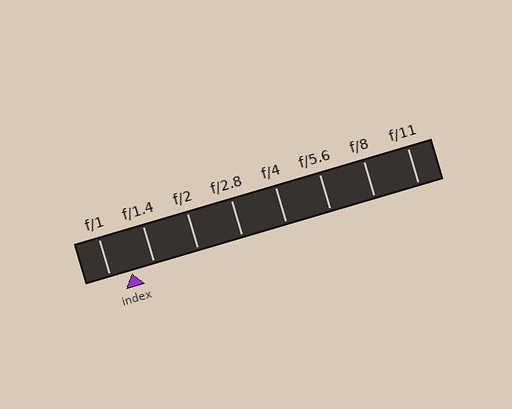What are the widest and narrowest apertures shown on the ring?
The widest aperture shown is f/1 and the narrowest is f/11.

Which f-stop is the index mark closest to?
The index mark is closest to f/1.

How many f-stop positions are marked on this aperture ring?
There are 8 f-stop positions marked.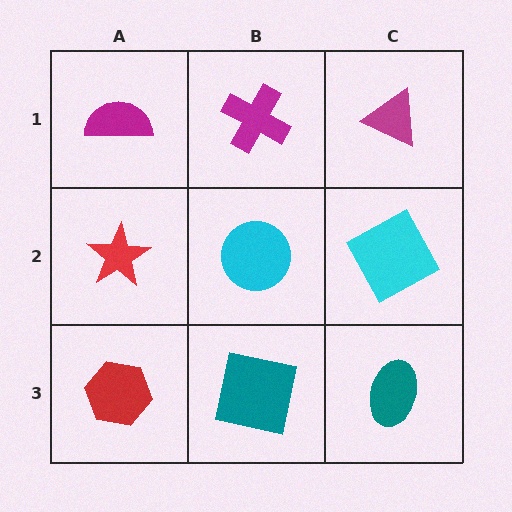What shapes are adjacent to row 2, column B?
A magenta cross (row 1, column B), a teal square (row 3, column B), a red star (row 2, column A), a cyan square (row 2, column C).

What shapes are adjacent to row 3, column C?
A cyan square (row 2, column C), a teal square (row 3, column B).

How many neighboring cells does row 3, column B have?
3.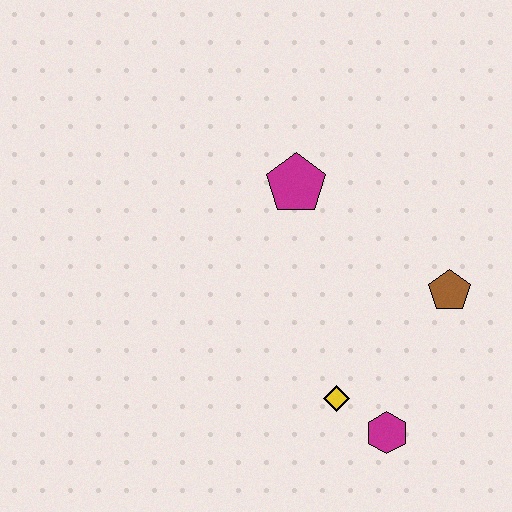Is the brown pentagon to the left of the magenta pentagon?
No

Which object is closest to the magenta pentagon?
The brown pentagon is closest to the magenta pentagon.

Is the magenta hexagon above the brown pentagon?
No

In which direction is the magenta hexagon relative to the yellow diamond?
The magenta hexagon is to the right of the yellow diamond.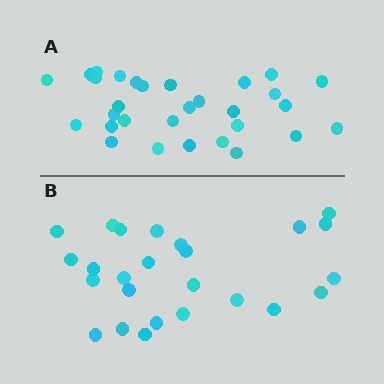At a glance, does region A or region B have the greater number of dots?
Region A (the top region) has more dots.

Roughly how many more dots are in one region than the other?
Region A has about 5 more dots than region B.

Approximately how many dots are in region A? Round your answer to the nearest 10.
About 30 dots.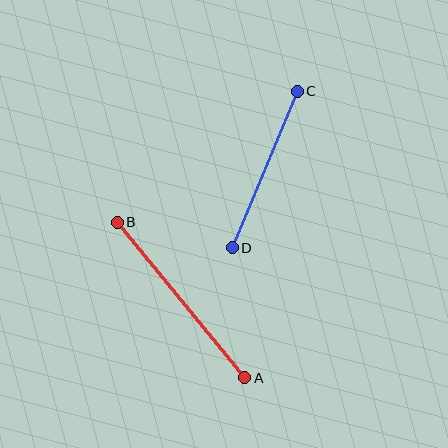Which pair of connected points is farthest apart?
Points A and B are farthest apart.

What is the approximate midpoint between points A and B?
The midpoint is at approximately (181, 300) pixels.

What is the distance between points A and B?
The distance is approximately 201 pixels.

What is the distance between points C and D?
The distance is approximately 170 pixels.